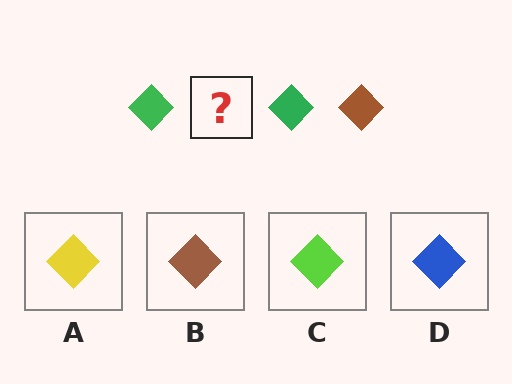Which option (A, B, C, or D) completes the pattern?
B.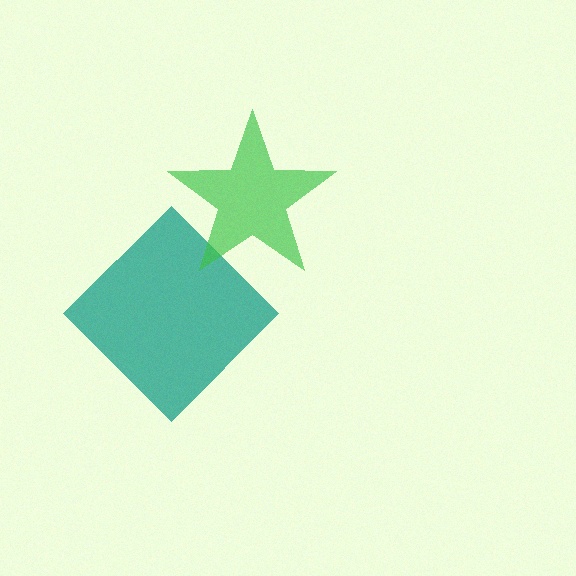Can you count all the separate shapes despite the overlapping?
Yes, there are 2 separate shapes.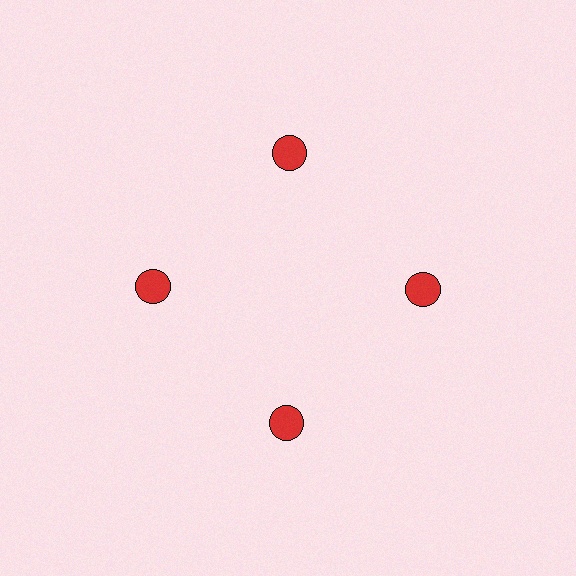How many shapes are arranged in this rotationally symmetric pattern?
There are 4 shapes, arranged in 4 groups of 1.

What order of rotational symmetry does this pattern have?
This pattern has 4-fold rotational symmetry.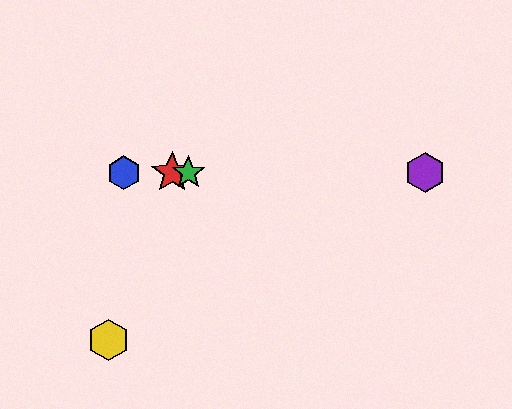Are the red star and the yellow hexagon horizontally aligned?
No, the red star is at y≈173 and the yellow hexagon is at y≈340.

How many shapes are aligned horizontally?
4 shapes (the red star, the blue hexagon, the green star, the purple hexagon) are aligned horizontally.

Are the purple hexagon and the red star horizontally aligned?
Yes, both are at y≈173.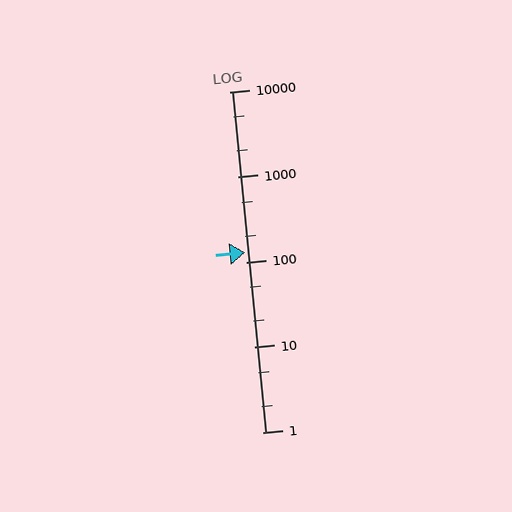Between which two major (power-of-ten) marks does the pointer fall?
The pointer is between 100 and 1000.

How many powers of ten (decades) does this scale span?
The scale spans 4 decades, from 1 to 10000.